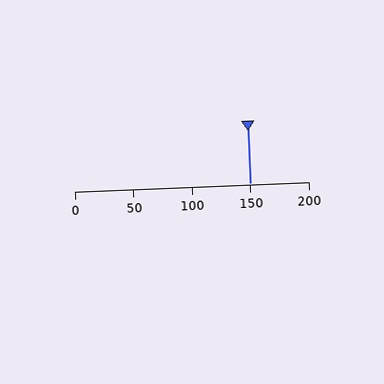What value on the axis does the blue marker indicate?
The marker indicates approximately 150.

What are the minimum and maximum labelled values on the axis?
The axis runs from 0 to 200.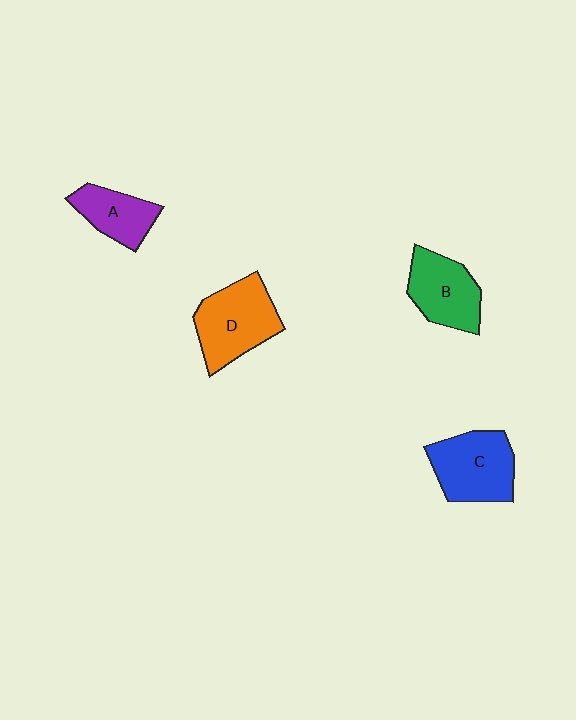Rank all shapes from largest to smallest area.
From largest to smallest: D (orange), C (blue), B (green), A (purple).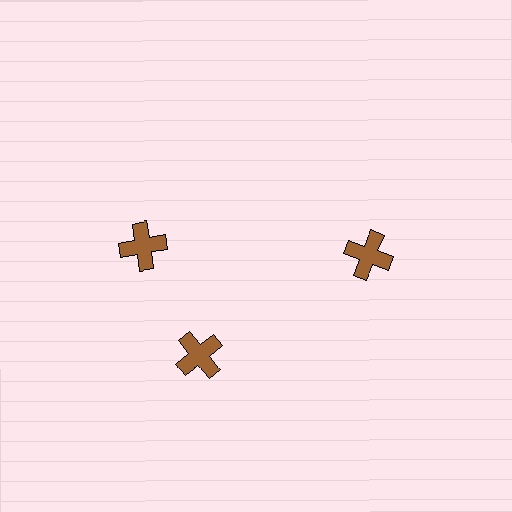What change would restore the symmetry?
The symmetry would be restored by rotating it back into even spacing with its neighbors so that all 3 crosses sit at equal angles and equal distance from the center.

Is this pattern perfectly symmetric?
No. The 3 brown crosses are arranged in a ring, but one element near the 11 o'clock position is rotated out of alignment along the ring, breaking the 3-fold rotational symmetry.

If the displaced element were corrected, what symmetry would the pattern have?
It would have 3-fold rotational symmetry — the pattern would map onto itself every 120 degrees.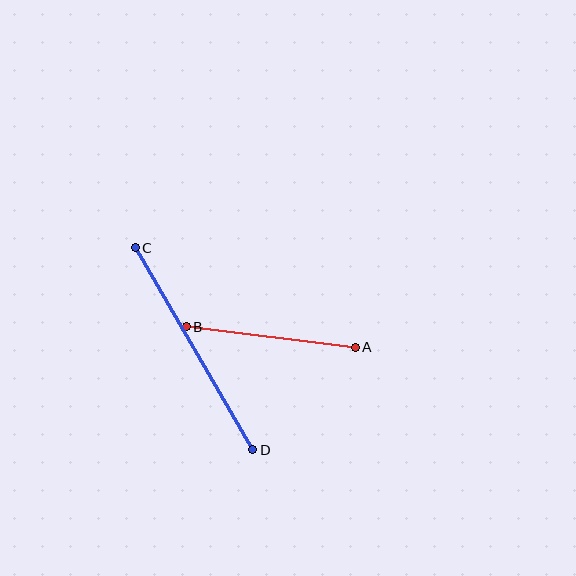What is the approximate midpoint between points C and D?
The midpoint is at approximately (194, 349) pixels.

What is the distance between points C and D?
The distance is approximately 234 pixels.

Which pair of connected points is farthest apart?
Points C and D are farthest apart.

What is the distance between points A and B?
The distance is approximately 170 pixels.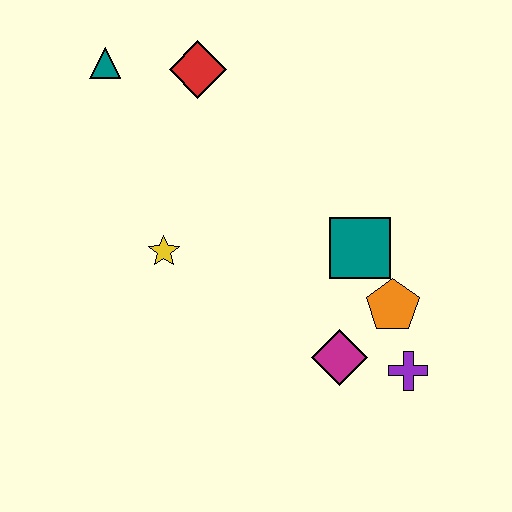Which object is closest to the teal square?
The orange pentagon is closest to the teal square.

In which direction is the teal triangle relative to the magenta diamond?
The teal triangle is above the magenta diamond.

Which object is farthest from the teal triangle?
The purple cross is farthest from the teal triangle.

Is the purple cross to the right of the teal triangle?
Yes